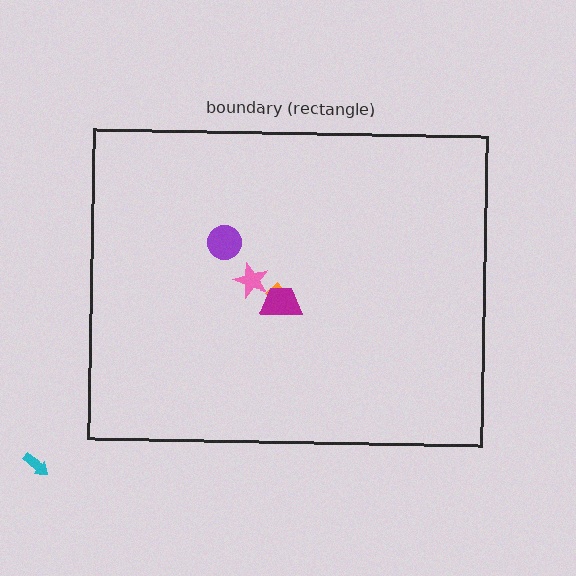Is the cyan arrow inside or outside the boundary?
Outside.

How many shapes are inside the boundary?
4 inside, 1 outside.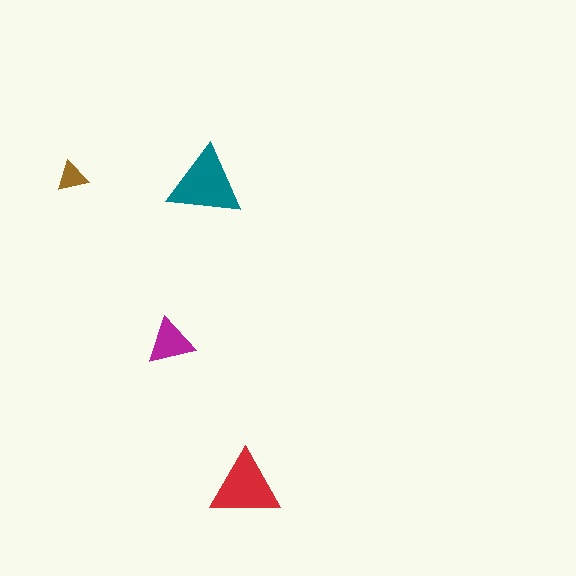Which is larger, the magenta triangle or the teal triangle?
The teal one.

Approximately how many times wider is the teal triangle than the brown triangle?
About 2.5 times wider.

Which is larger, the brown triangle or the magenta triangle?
The magenta one.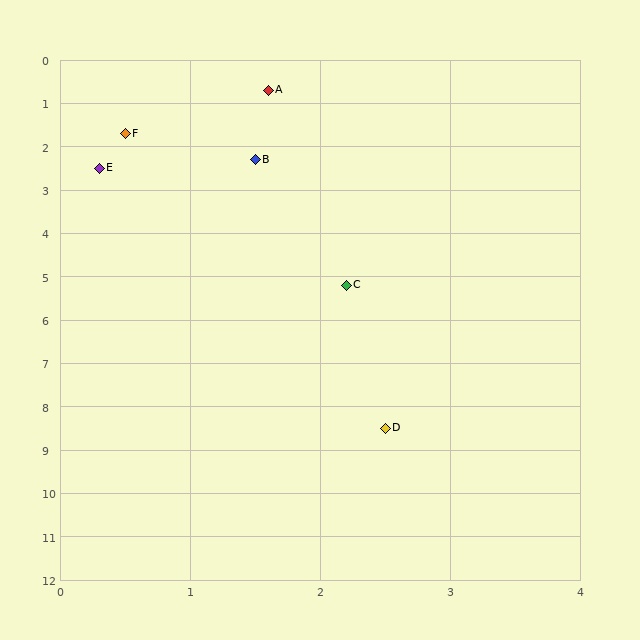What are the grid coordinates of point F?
Point F is at approximately (0.5, 1.7).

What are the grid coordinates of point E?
Point E is at approximately (0.3, 2.5).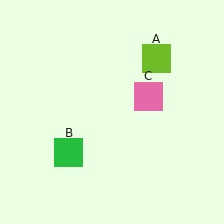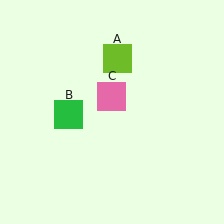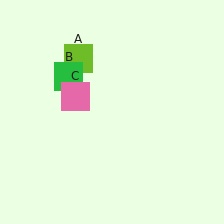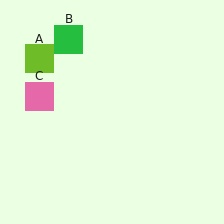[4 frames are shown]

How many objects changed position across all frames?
3 objects changed position: lime square (object A), green square (object B), pink square (object C).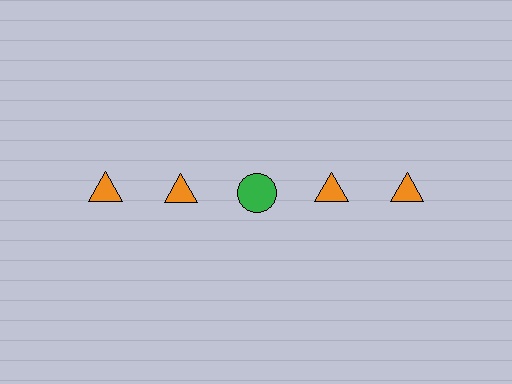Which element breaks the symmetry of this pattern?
The green circle in the top row, center column breaks the symmetry. All other shapes are orange triangles.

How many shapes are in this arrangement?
There are 5 shapes arranged in a grid pattern.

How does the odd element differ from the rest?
It differs in both color (green instead of orange) and shape (circle instead of triangle).